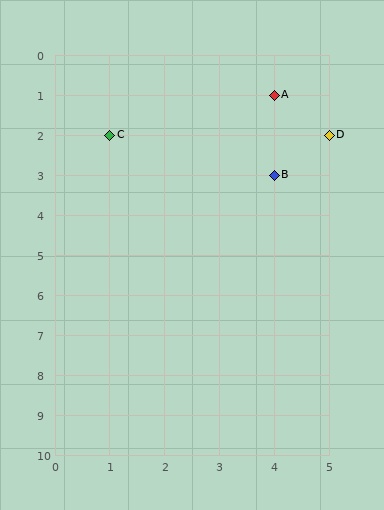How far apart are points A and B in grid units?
Points A and B are 2 rows apart.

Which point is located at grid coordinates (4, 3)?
Point B is at (4, 3).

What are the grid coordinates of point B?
Point B is at grid coordinates (4, 3).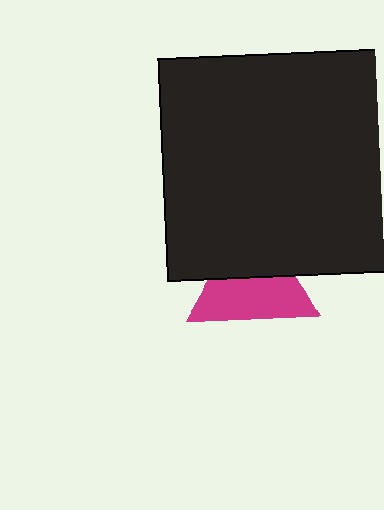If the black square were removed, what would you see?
You would see the complete magenta triangle.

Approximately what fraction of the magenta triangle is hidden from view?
Roughly 43% of the magenta triangle is hidden behind the black square.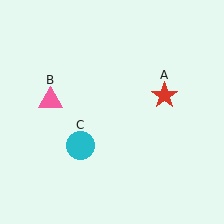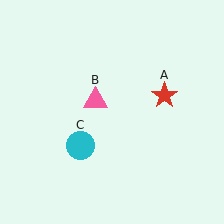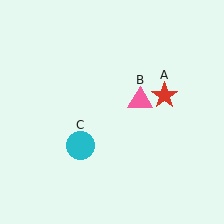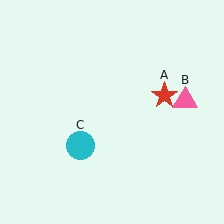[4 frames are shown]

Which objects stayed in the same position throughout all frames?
Red star (object A) and cyan circle (object C) remained stationary.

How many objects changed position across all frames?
1 object changed position: pink triangle (object B).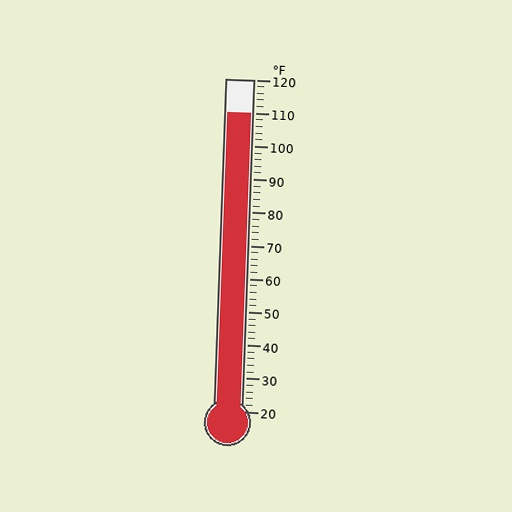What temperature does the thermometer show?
The thermometer shows approximately 110°F.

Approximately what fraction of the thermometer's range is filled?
The thermometer is filled to approximately 90% of its range.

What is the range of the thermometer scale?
The thermometer scale ranges from 20°F to 120°F.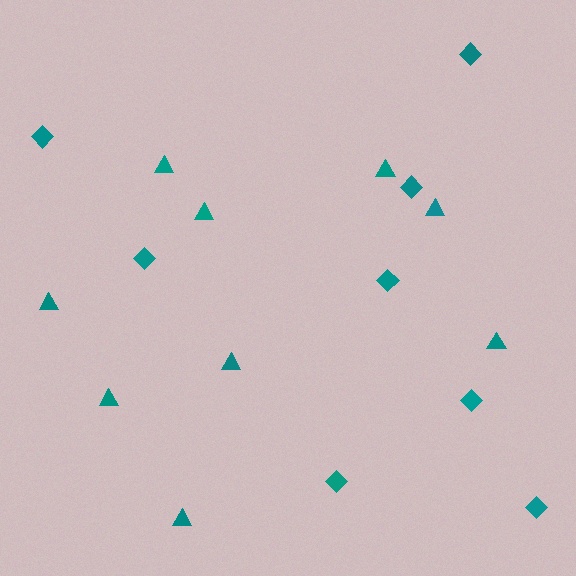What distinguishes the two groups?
There are 2 groups: one group of triangles (9) and one group of diamonds (8).